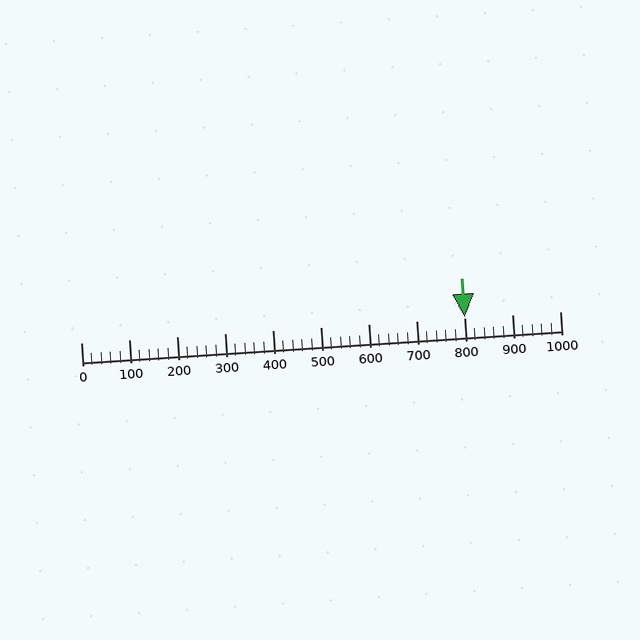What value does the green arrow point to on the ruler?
The green arrow points to approximately 800.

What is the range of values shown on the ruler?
The ruler shows values from 0 to 1000.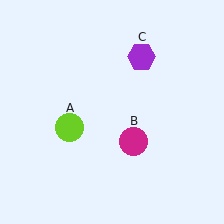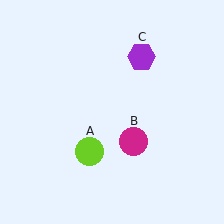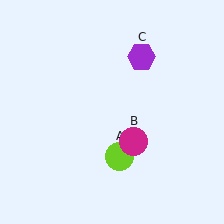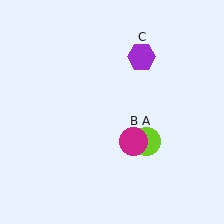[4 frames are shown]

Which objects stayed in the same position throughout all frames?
Magenta circle (object B) and purple hexagon (object C) remained stationary.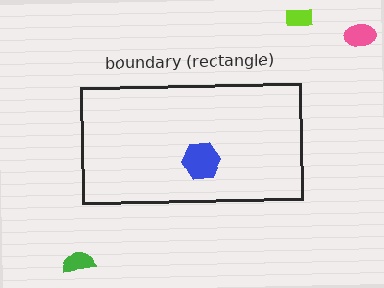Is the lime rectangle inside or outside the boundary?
Outside.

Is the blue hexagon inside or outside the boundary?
Inside.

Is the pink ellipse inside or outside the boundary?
Outside.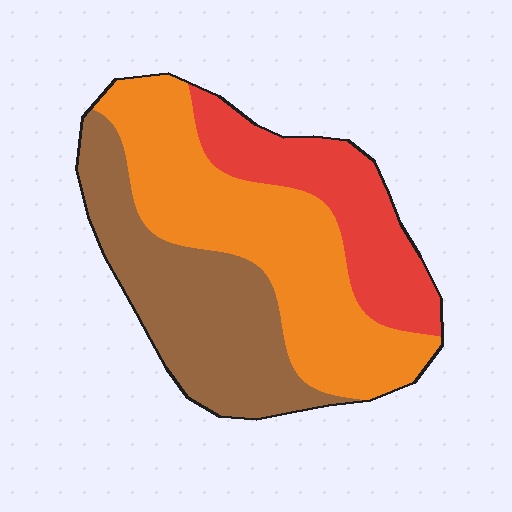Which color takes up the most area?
Orange, at roughly 40%.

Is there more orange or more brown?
Orange.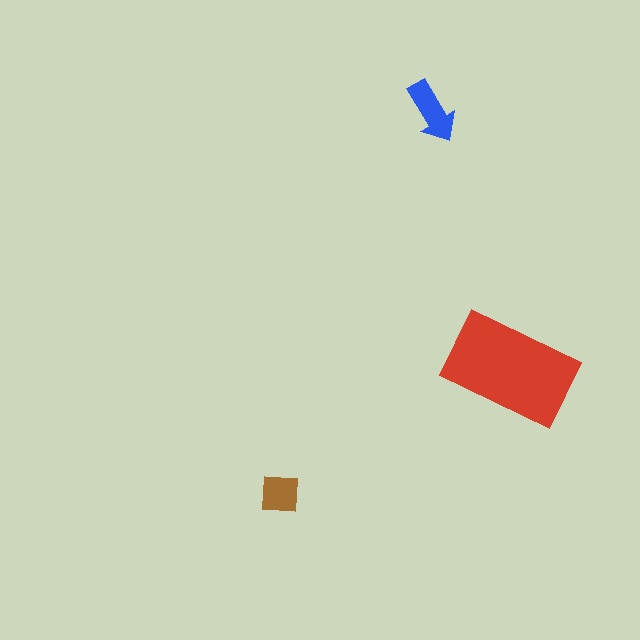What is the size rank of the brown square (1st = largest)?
3rd.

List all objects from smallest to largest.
The brown square, the blue arrow, the red rectangle.